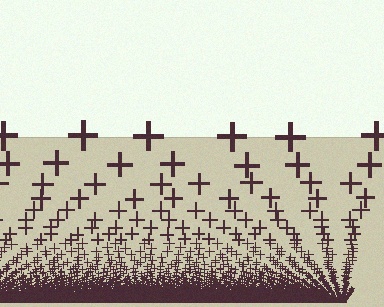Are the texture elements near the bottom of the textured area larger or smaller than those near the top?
Smaller. The gradient is inverted — elements near the bottom are smaller and denser.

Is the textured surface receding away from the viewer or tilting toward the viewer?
The surface appears to tilt toward the viewer. Texture elements get larger and sparser toward the top.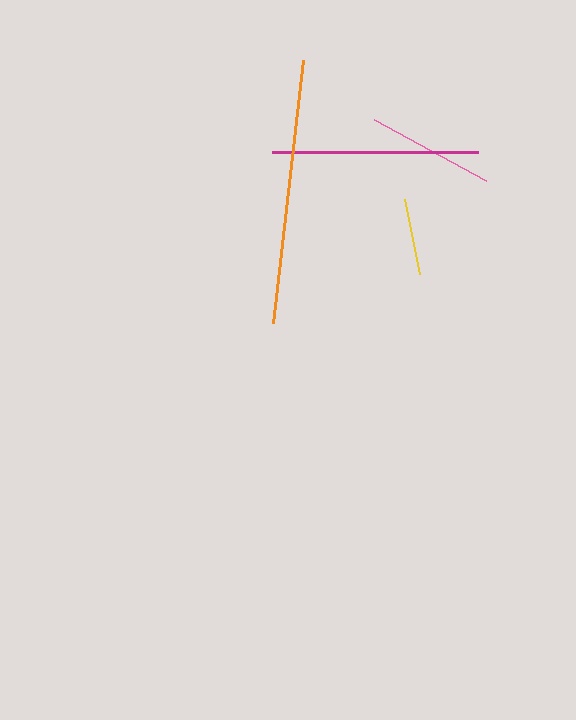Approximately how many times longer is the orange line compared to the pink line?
The orange line is approximately 2.1 times the length of the pink line.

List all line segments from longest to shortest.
From longest to shortest: orange, magenta, pink, yellow.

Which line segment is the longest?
The orange line is the longest at approximately 264 pixels.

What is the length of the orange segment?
The orange segment is approximately 264 pixels long.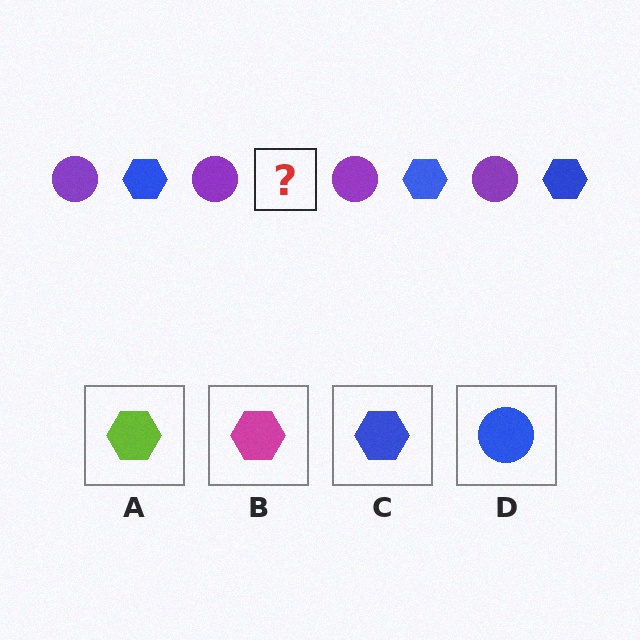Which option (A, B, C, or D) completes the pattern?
C.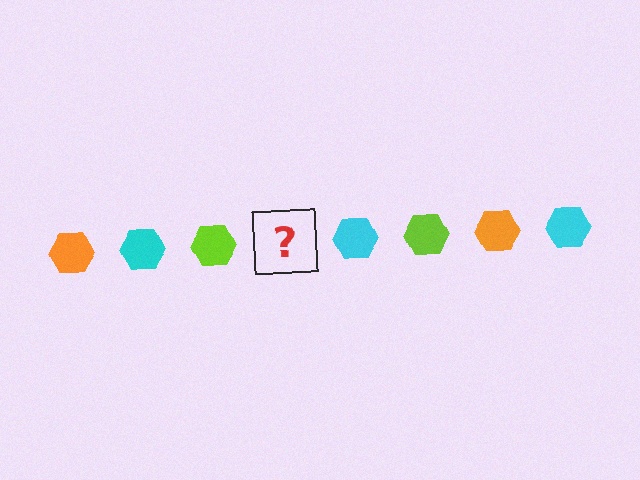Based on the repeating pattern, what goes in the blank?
The blank should be an orange hexagon.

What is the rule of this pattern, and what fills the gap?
The rule is that the pattern cycles through orange, cyan, lime hexagons. The gap should be filled with an orange hexagon.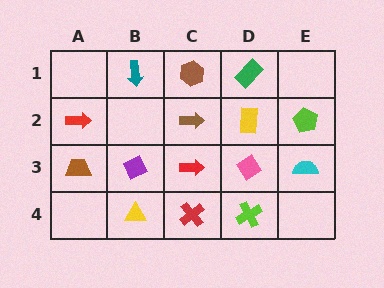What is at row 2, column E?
A lime pentagon.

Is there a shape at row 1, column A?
No, that cell is empty.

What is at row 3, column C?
A red arrow.